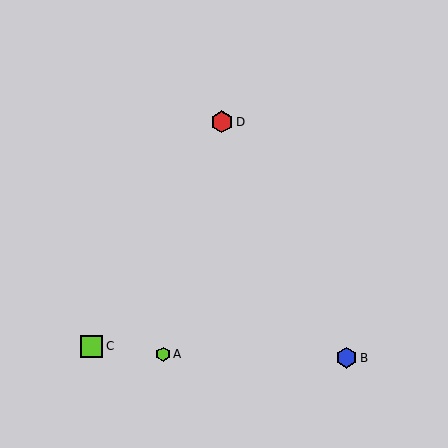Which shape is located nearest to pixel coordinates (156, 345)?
The lime hexagon (labeled A) at (163, 354) is nearest to that location.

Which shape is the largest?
The lime square (labeled C) is the largest.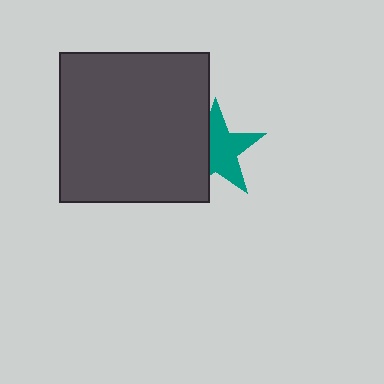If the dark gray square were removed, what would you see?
You would see the complete teal star.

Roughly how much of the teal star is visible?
About half of it is visible (roughly 63%).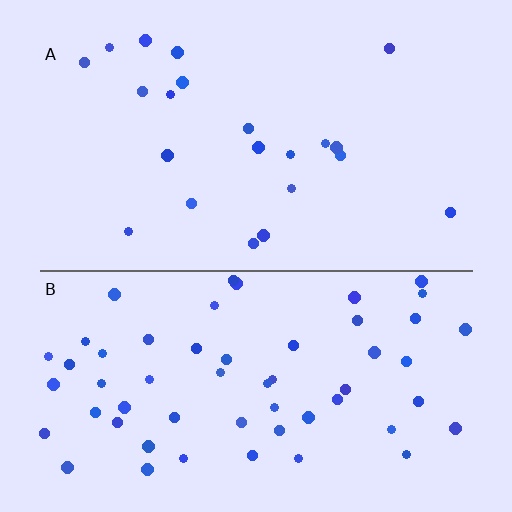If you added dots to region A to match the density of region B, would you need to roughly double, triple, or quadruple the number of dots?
Approximately triple.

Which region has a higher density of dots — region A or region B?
B (the bottom).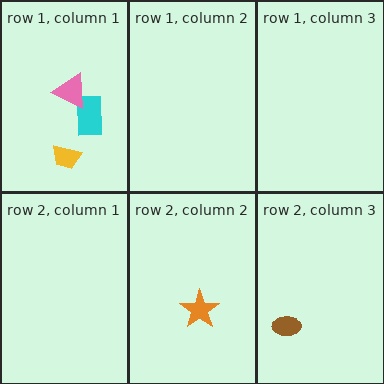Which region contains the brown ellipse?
The row 2, column 3 region.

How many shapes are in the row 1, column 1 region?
3.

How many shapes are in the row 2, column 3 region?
1.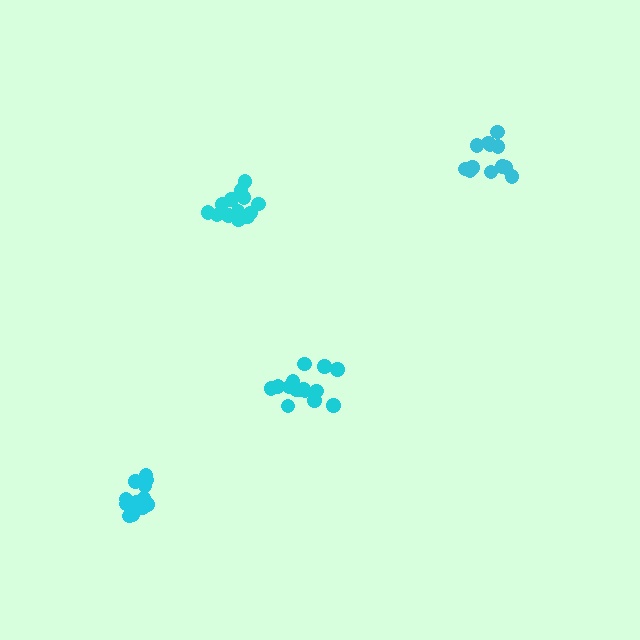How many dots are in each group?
Group 1: 14 dots, Group 2: 15 dots, Group 3: 13 dots, Group 4: 12 dots (54 total).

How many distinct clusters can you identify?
There are 4 distinct clusters.